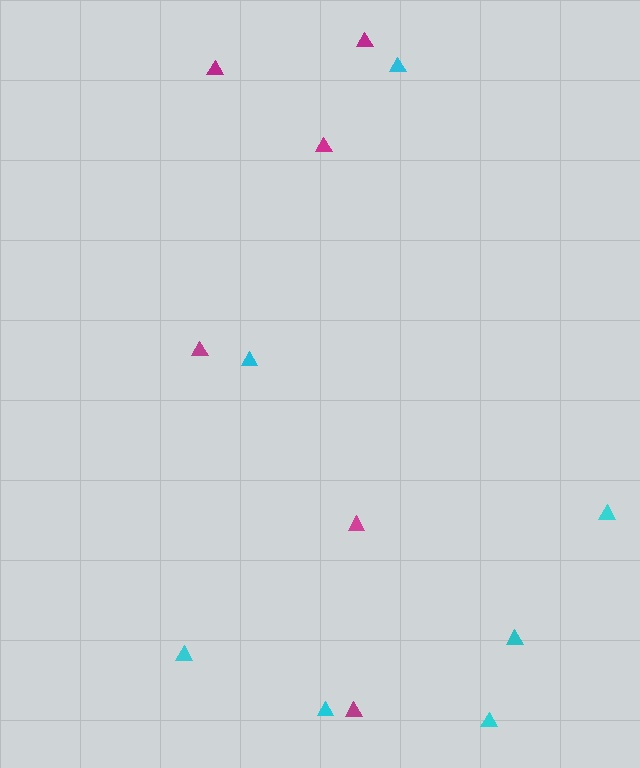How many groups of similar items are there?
There are 2 groups: one group of magenta triangles (6) and one group of cyan triangles (7).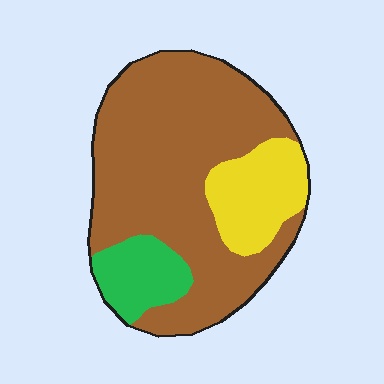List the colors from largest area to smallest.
From largest to smallest: brown, yellow, green.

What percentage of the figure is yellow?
Yellow takes up less than a quarter of the figure.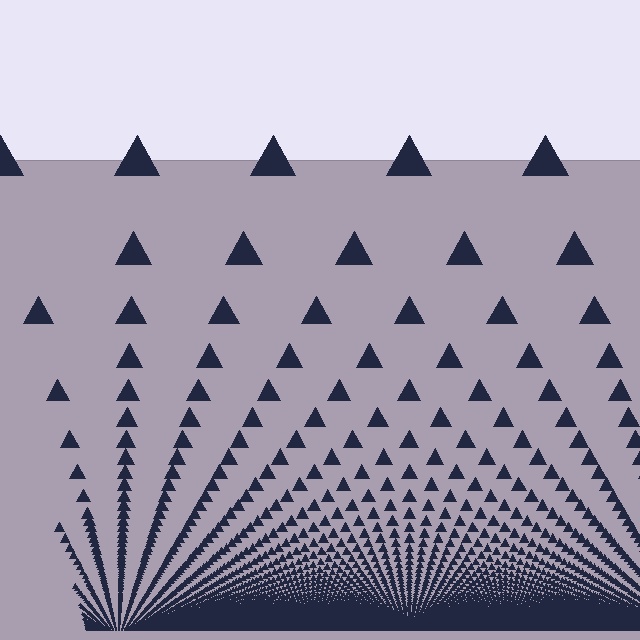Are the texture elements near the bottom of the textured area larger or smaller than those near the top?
Smaller. The gradient is inverted — elements near the bottom are smaller and denser.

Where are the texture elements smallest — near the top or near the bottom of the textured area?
Near the bottom.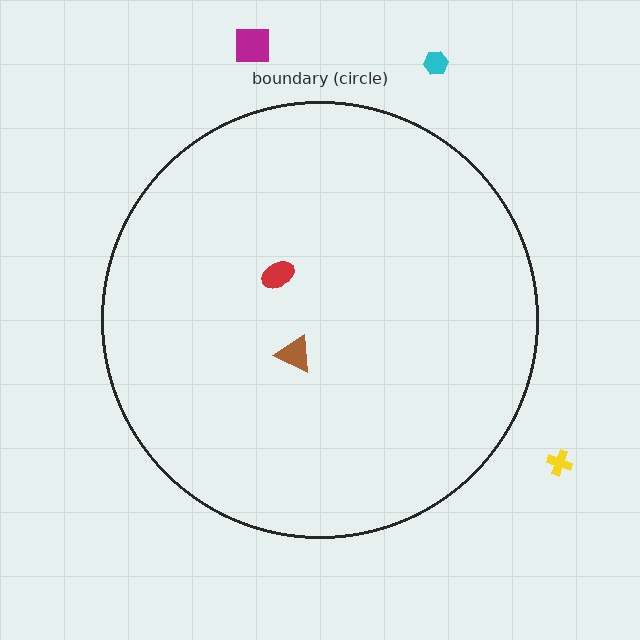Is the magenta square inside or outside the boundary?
Outside.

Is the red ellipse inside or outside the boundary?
Inside.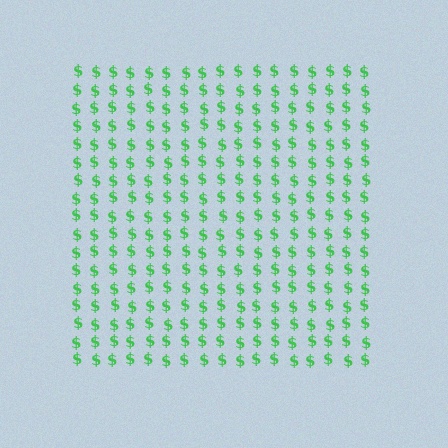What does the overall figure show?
The overall figure shows a square.